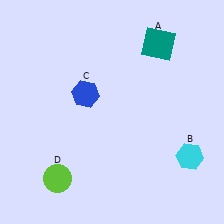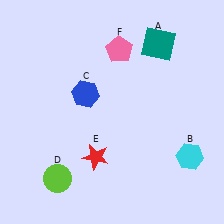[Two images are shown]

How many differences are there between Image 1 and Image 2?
There are 2 differences between the two images.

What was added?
A red star (E), a pink pentagon (F) were added in Image 2.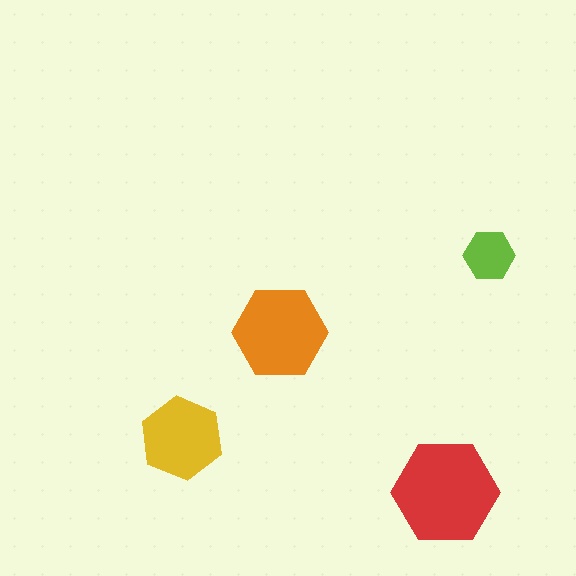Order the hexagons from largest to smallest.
the red one, the orange one, the yellow one, the lime one.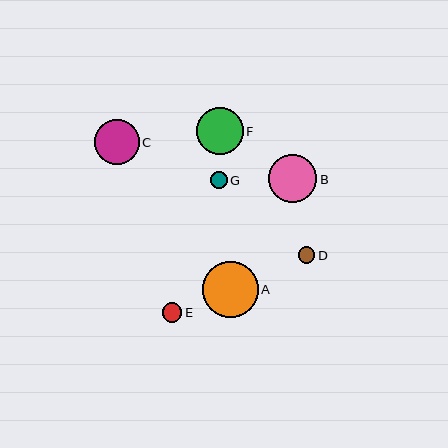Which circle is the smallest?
Circle D is the smallest with a size of approximately 17 pixels.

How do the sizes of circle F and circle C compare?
Circle F and circle C are approximately the same size.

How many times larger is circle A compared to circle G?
Circle A is approximately 3.3 times the size of circle G.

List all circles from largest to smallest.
From largest to smallest: A, B, F, C, E, G, D.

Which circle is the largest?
Circle A is the largest with a size of approximately 56 pixels.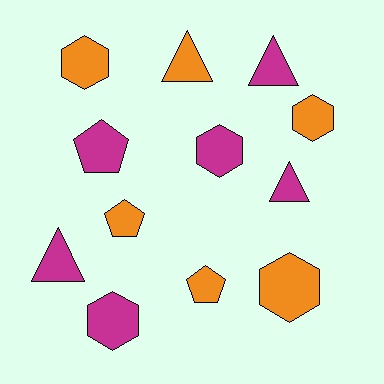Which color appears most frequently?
Orange, with 6 objects.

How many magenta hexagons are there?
There are 2 magenta hexagons.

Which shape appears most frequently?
Hexagon, with 5 objects.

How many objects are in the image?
There are 12 objects.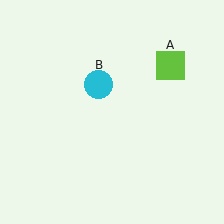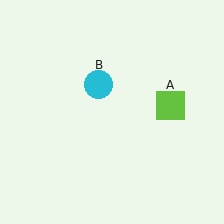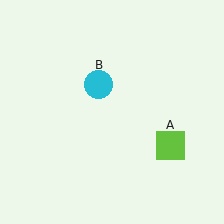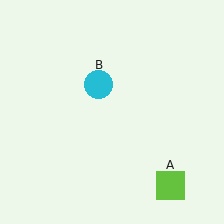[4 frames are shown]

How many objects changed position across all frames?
1 object changed position: lime square (object A).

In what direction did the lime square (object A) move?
The lime square (object A) moved down.